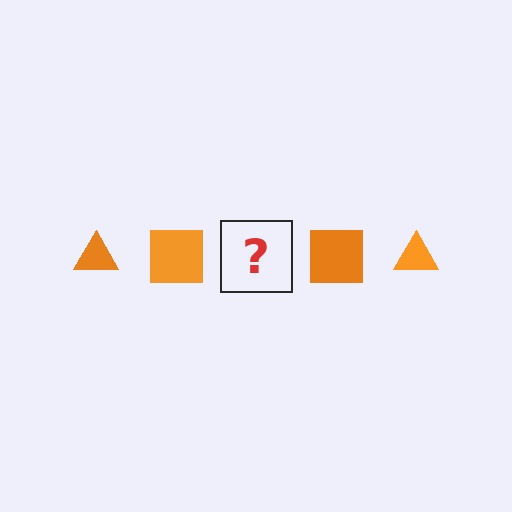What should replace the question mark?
The question mark should be replaced with an orange triangle.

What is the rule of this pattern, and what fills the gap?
The rule is that the pattern cycles through triangle, square shapes in orange. The gap should be filled with an orange triangle.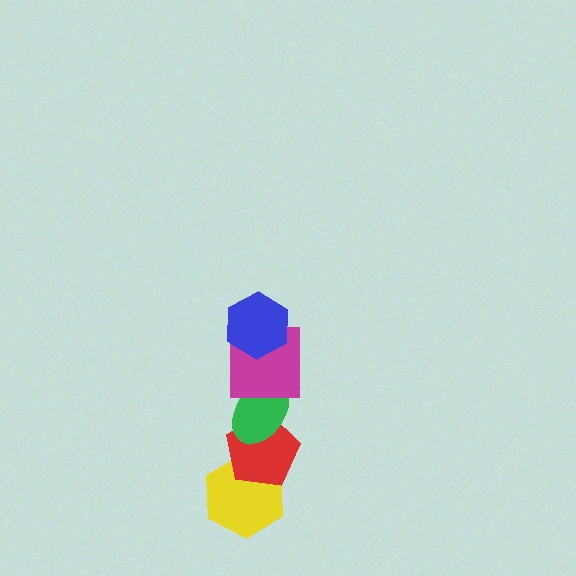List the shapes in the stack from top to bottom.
From top to bottom: the blue hexagon, the magenta square, the green ellipse, the red pentagon, the yellow hexagon.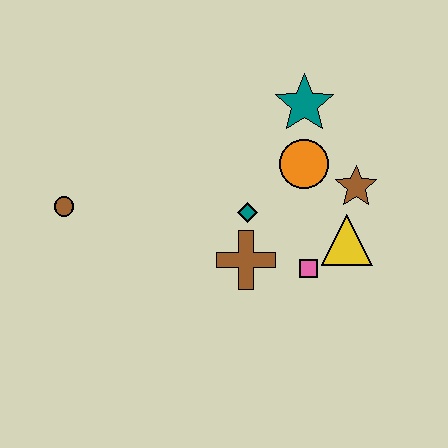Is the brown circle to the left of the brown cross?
Yes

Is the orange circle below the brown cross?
No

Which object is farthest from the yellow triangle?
The brown circle is farthest from the yellow triangle.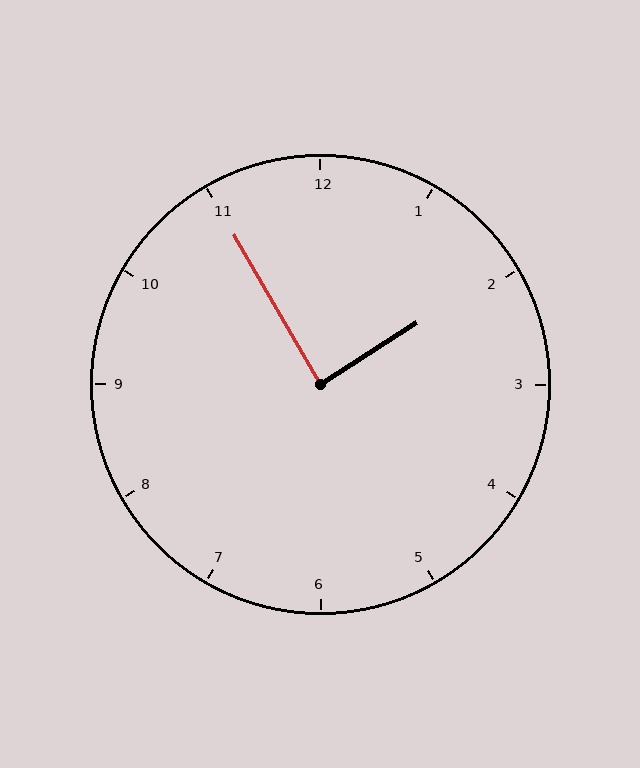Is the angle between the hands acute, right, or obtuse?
It is right.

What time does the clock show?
1:55.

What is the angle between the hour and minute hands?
Approximately 88 degrees.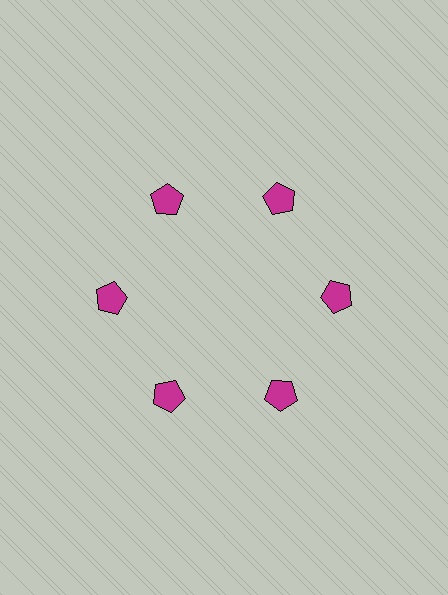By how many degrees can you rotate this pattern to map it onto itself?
The pattern maps onto itself every 60 degrees of rotation.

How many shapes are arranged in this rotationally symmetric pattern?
There are 6 shapes, arranged in 6 groups of 1.